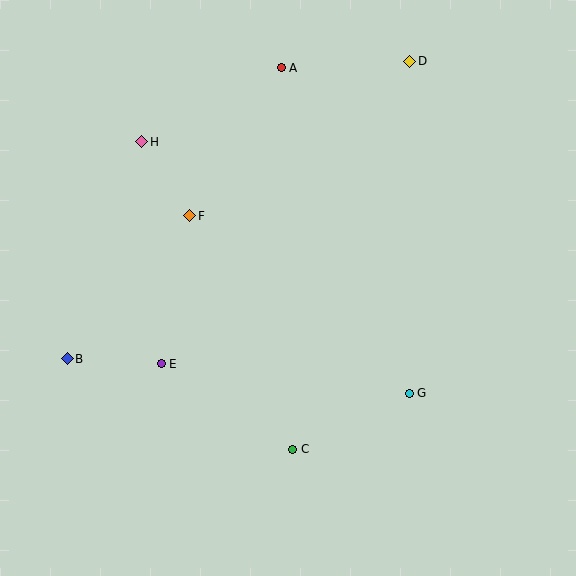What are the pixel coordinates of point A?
Point A is at (281, 68).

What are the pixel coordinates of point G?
Point G is at (409, 393).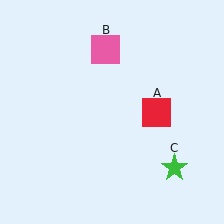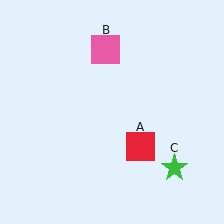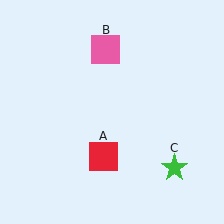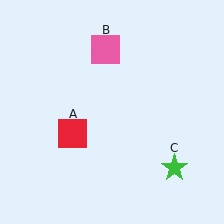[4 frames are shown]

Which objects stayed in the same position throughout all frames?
Pink square (object B) and green star (object C) remained stationary.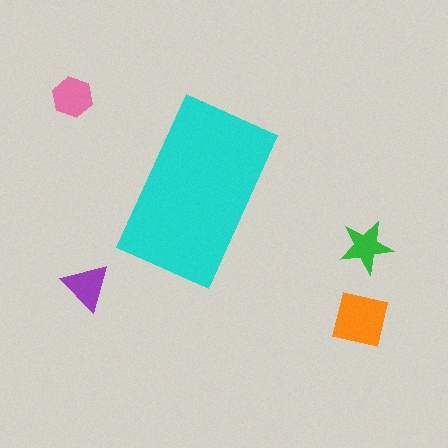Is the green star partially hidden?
No, the green star is fully visible.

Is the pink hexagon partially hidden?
No, the pink hexagon is fully visible.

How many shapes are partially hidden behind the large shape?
0 shapes are partially hidden.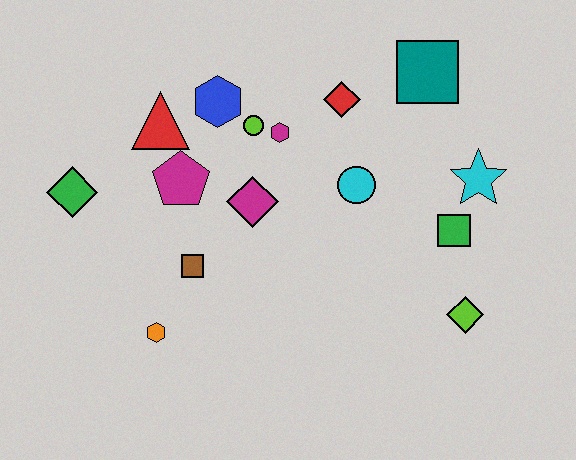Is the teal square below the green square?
No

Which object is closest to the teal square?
The red diamond is closest to the teal square.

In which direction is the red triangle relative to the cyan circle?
The red triangle is to the left of the cyan circle.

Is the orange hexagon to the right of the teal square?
No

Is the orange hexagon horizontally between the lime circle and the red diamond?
No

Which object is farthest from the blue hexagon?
The lime diamond is farthest from the blue hexagon.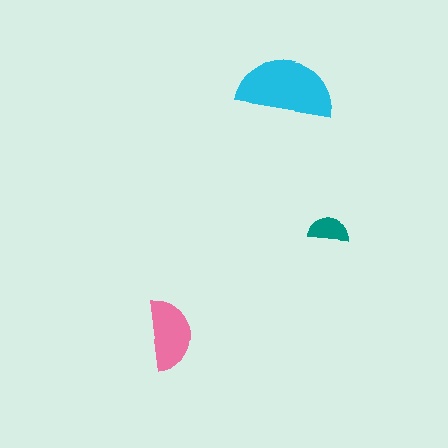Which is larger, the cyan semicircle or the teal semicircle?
The cyan one.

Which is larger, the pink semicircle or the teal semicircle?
The pink one.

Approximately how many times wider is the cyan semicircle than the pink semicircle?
About 1.5 times wider.